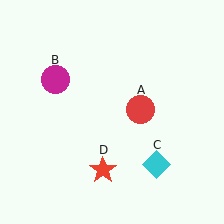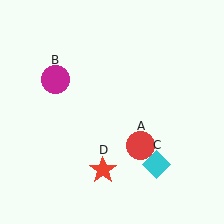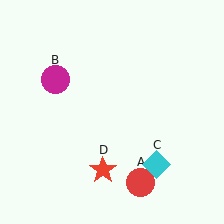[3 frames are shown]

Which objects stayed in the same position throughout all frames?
Magenta circle (object B) and cyan diamond (object C) and red star (object D) remained stationary.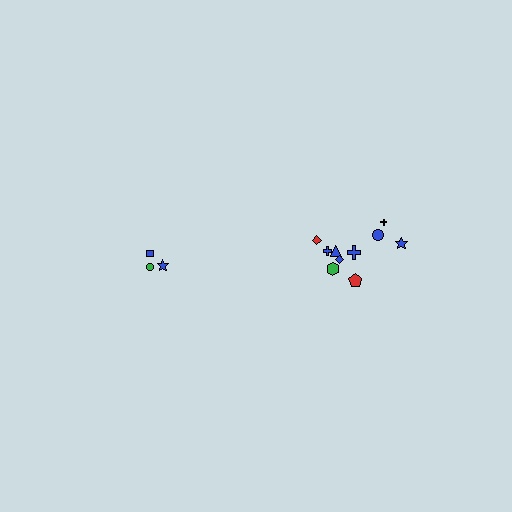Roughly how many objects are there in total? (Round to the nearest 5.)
Roughly 15 objects in total.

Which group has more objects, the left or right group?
The right group.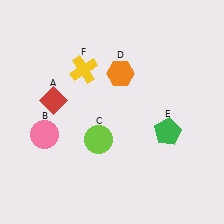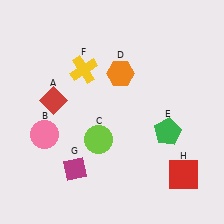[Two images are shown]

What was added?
A magenta diamond (G), a red square (H) were added in Image 2.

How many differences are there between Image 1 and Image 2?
There are 2 differences between the two images.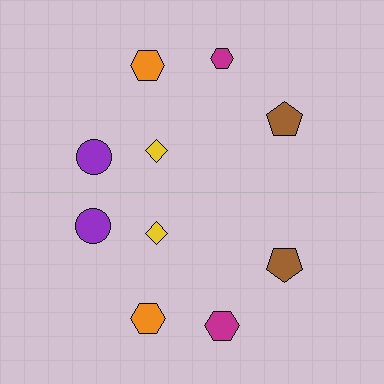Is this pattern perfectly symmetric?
No, the pattern is not perfectly symmetric. The magenta hexagon on the bottom side has a different size than its mirror counterpart.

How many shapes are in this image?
There are 10 shapes in this image.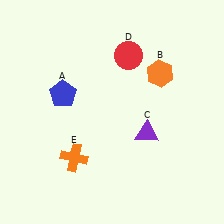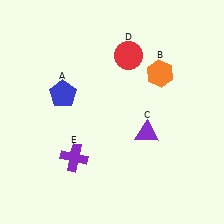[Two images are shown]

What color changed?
The cross (E) changed from orange in Image 1 to purple in Image 2.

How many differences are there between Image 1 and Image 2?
There is 1 difference between the two images.